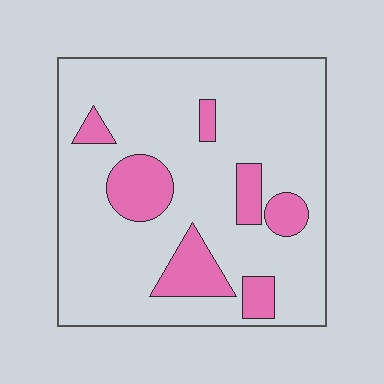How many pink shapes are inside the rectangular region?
7.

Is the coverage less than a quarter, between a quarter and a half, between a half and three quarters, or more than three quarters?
Less than a quarter.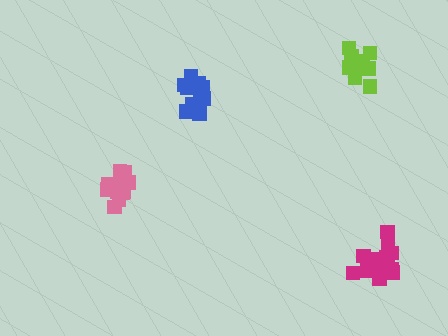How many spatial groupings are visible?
There are 4 spatial groupings.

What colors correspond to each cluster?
The clusters are colored: lime, magenta, pink, blue.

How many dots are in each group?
Group 1: 11 dots, Group 2: 14 dots, Group 3: 12 dots, Group 4: 14 dots (51 total).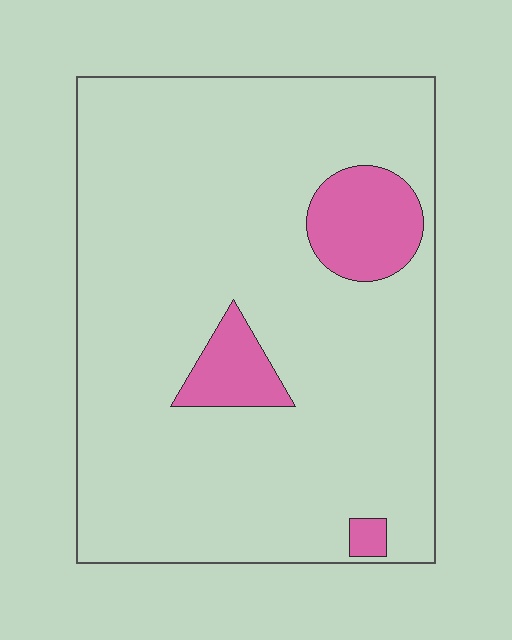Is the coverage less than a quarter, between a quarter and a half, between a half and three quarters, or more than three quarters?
Less than a quarter.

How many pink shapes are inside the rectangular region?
3.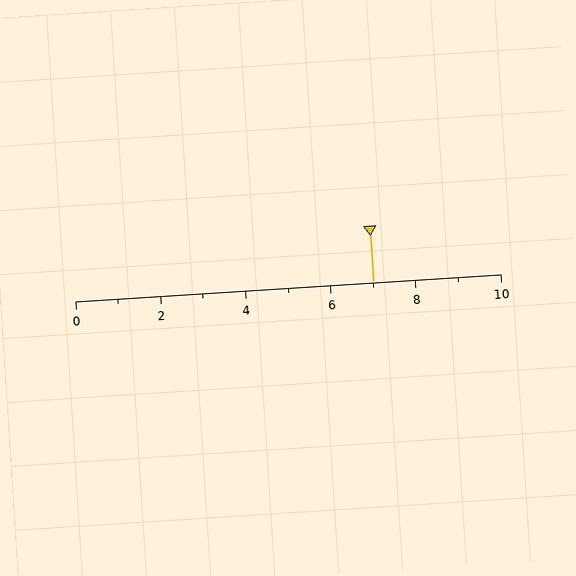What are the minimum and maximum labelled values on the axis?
The axis runs from 0 to 10.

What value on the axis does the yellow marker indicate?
The marker indicates approximately 7.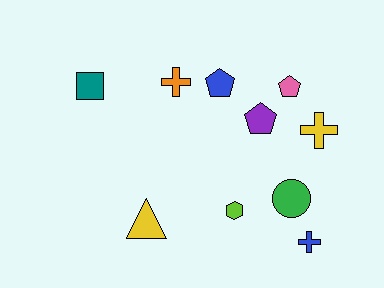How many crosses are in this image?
There are 3 crosses.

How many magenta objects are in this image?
There are no magenta objects.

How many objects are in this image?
There are 10 objects.